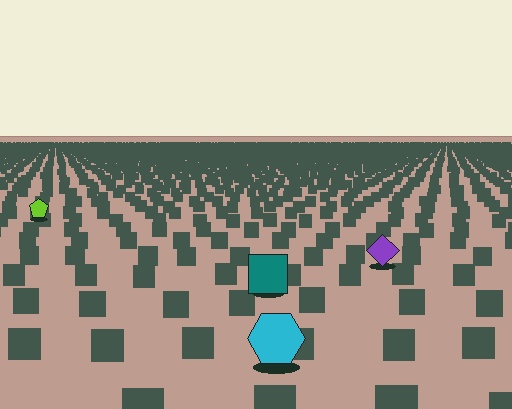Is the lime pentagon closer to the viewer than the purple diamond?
No. The purple diamond is closer — you can tell from the texture gradient: the ground texture is coarser near it.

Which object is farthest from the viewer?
The lime pentagon is farthest from the viewer. It appears smaller and the ground texture around it is denser.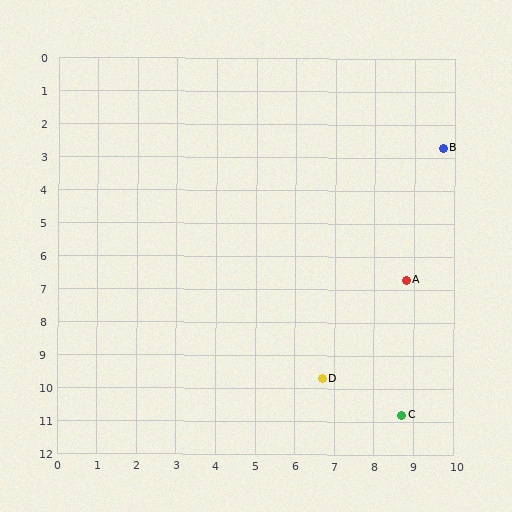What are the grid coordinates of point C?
Point C is at approximately (8.7, 10.8).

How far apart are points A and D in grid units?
Points A and D are about 3.7 grid units apart.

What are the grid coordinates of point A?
Point A is at approximately (8.8, 6.7).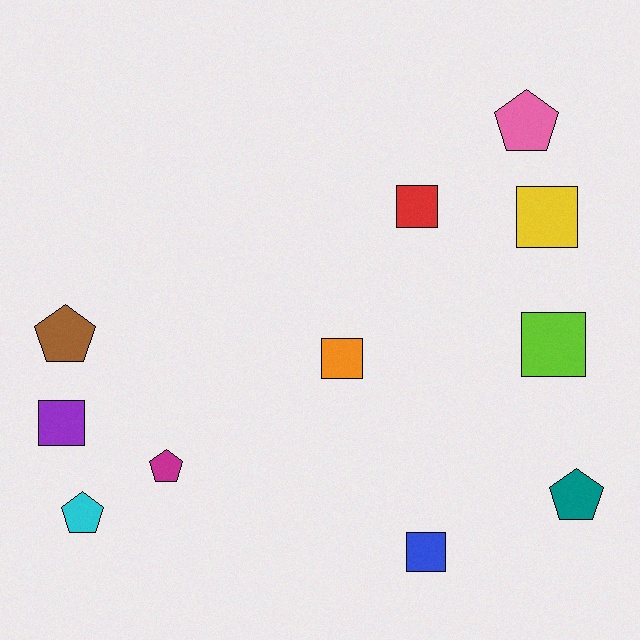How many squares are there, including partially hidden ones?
There are 6 squares.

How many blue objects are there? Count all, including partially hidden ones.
There is 1 blue object.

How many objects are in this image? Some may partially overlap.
There are 11 objects.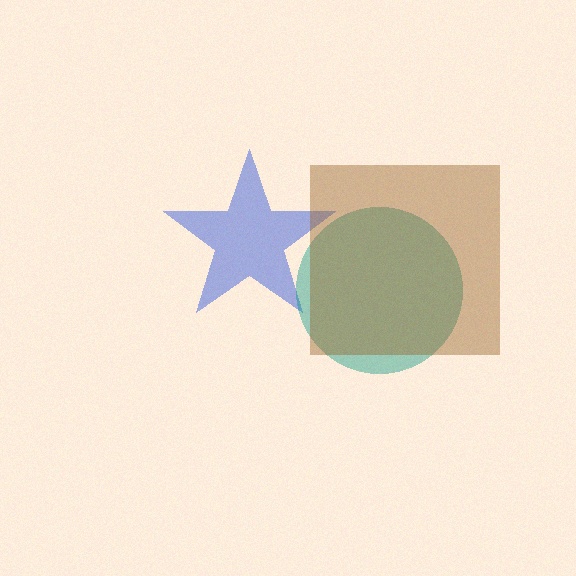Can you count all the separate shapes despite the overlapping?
Yes, there are 3 separate shapes.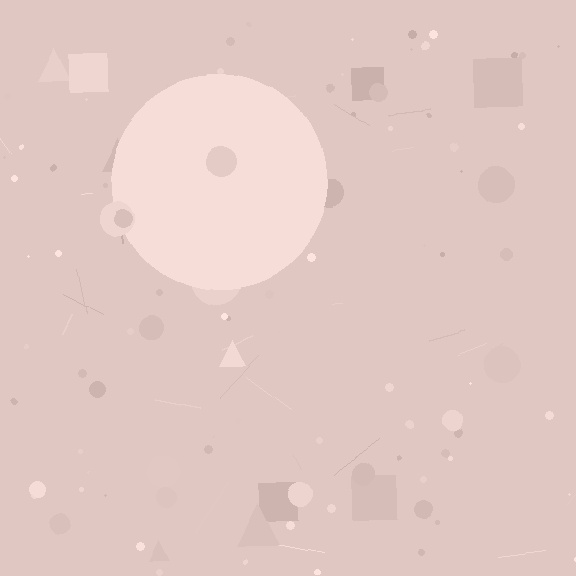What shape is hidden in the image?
A circle is hidden in the image.